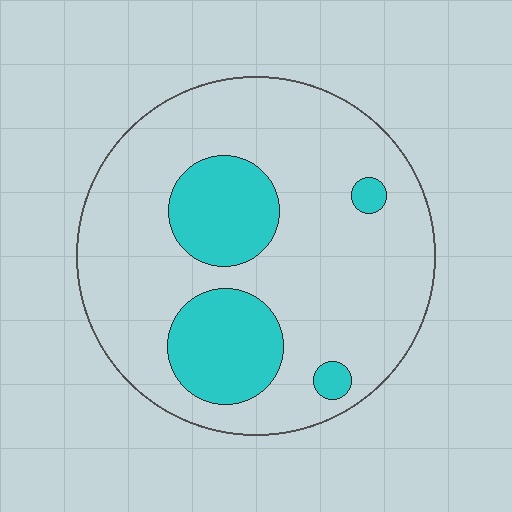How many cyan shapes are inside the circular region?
4.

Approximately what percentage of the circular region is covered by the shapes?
Approximately 20%.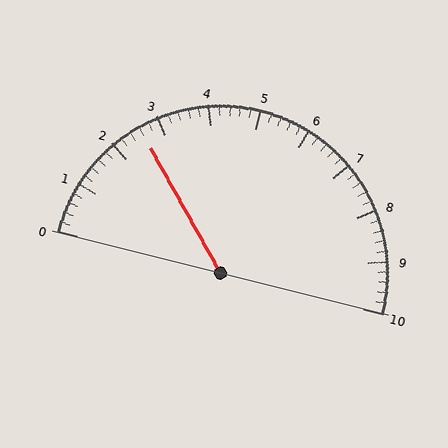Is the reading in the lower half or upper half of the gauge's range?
The reading is in the lower half of the range (0 to 10).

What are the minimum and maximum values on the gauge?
The gauge ranges from 0 to 10.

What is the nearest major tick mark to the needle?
The nearest major tick mark is 3.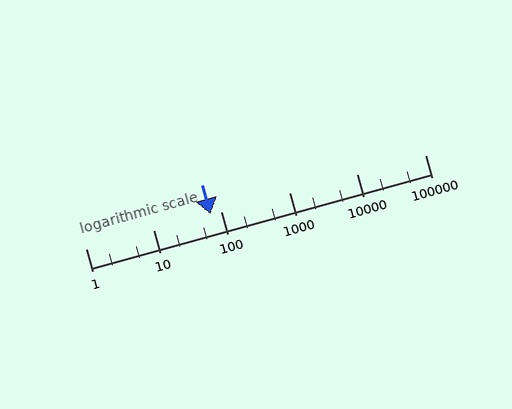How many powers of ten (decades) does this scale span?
The scale spans 5 decades, from 1 to 100000.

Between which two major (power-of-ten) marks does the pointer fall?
The pointer is between 10 and 100.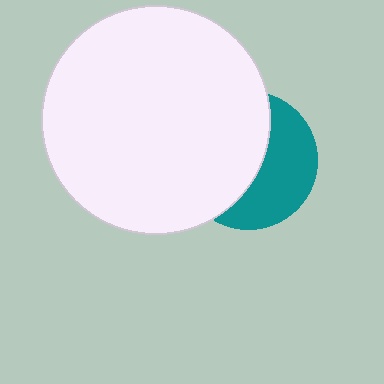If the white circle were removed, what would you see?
You would see the complete teal circle.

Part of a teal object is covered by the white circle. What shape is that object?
It is a circle.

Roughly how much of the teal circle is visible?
A small part of it is visible (roughly 44%).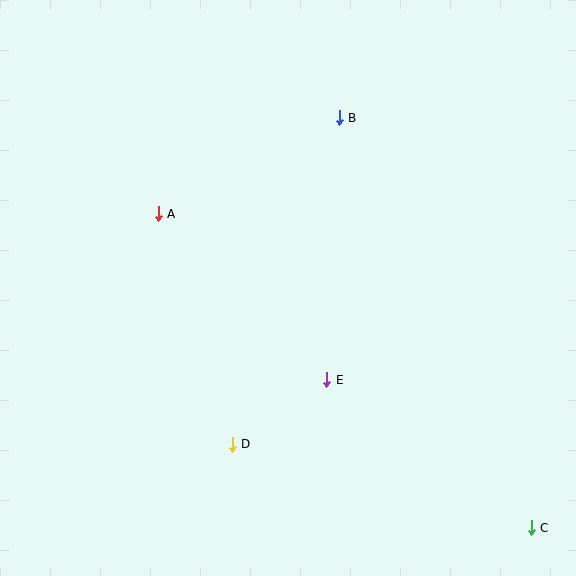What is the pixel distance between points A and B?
The distance between A and B is 205 pixels.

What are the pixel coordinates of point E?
Point E is at (327, 380).